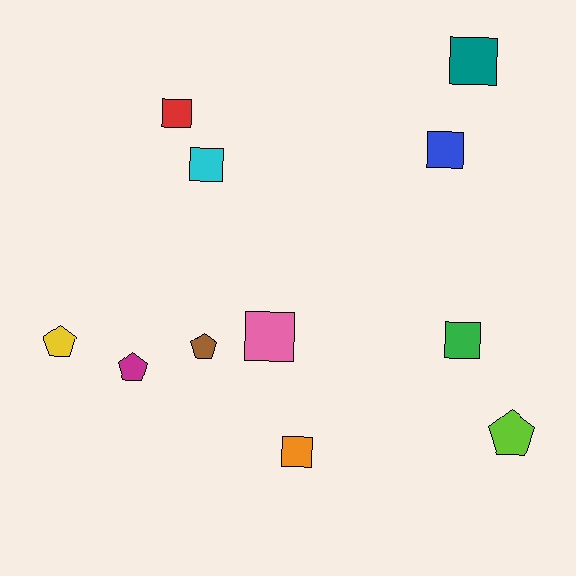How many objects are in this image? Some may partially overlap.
There are 11 objects.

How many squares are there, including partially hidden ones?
There are 7 squares.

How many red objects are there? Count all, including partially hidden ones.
There is 1 red object.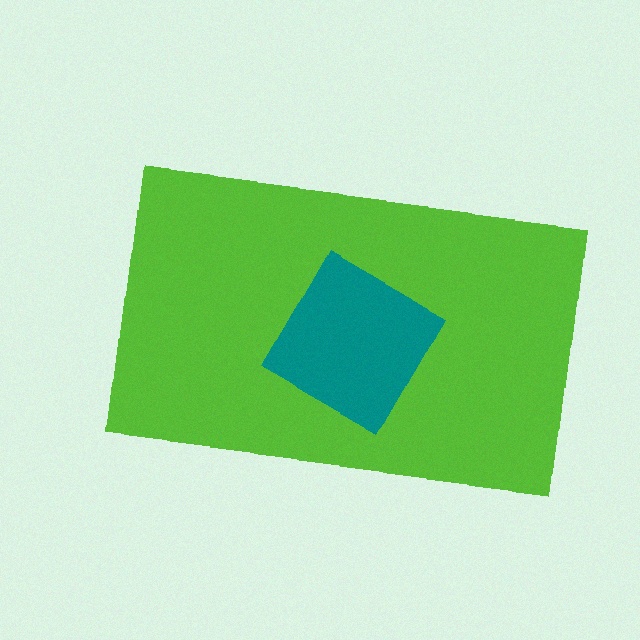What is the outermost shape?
The lime rectangle.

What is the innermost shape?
The teal diamond.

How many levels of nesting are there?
2.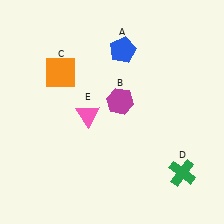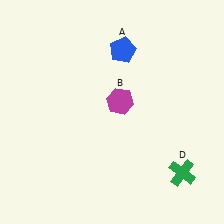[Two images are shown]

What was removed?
The orange square (C), the pink triangle (E) were removed in Image 2.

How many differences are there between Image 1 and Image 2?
There are 2 differences between the two images.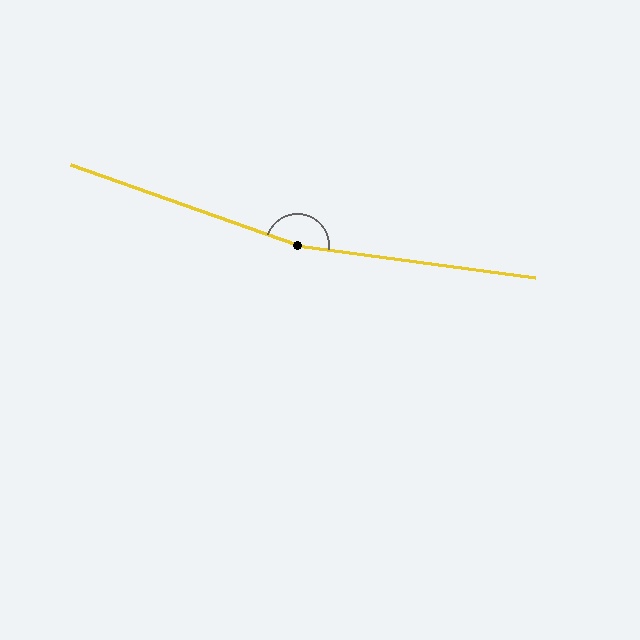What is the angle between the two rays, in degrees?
Approximately 168 degrees.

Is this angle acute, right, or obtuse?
It is obtuse.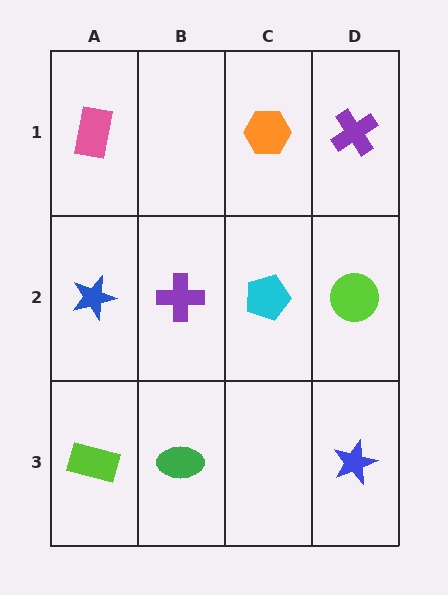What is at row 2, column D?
A lime circle.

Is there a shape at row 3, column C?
No, that cell is empty.